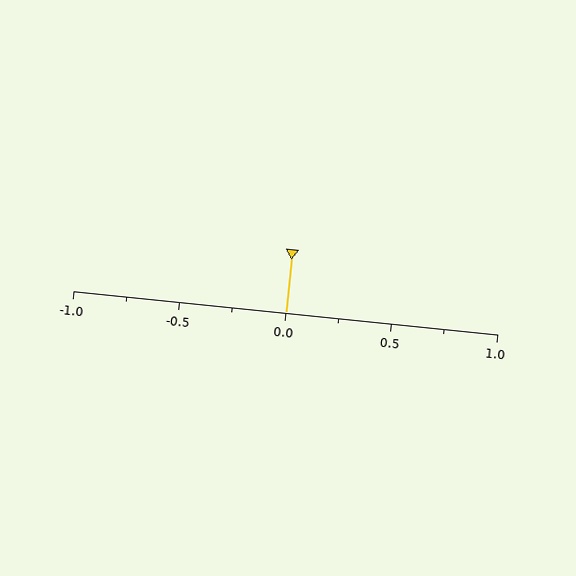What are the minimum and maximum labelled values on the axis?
The axis runs from -1.0 to 1.0.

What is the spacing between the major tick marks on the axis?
The major ticks are spaced 0.5 apart.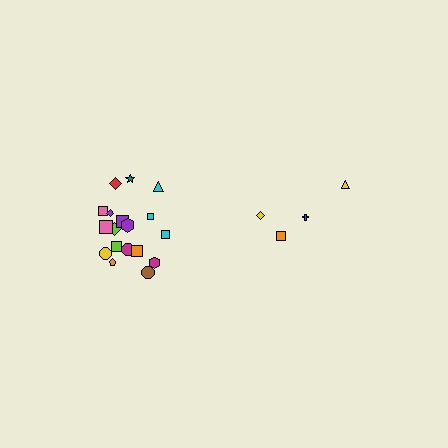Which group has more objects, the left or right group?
The left group.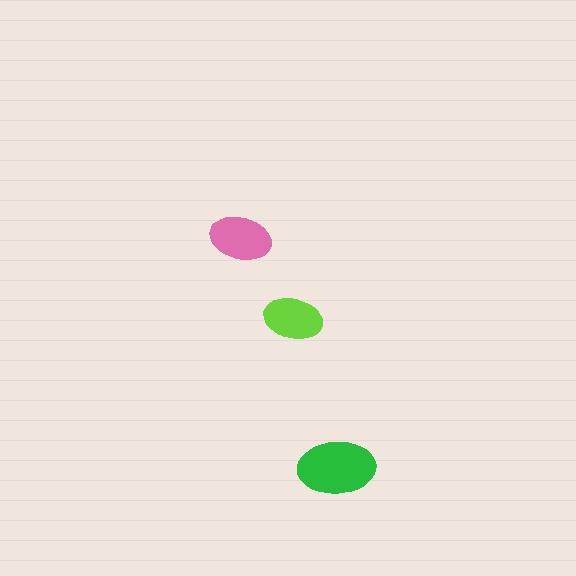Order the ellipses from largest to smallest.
the green one, the pink one, the lime one.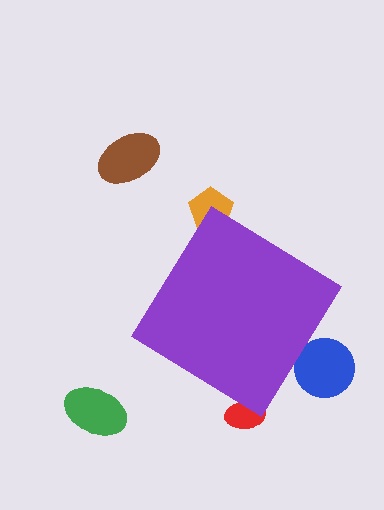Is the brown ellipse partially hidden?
No, the brown ellipse is fully visible.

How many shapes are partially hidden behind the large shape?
3 shapes are partially hidden.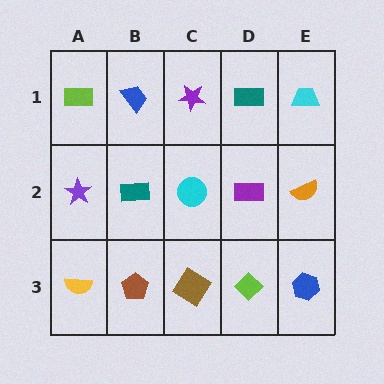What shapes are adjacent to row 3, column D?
A purple rectangle (row 2, column D), a brown diamond (row 3, column C), a blue hexagon (row 3, column E).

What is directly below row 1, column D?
A purple rectangle.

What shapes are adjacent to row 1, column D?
A purple rectangle (row 2, column D), a purple star (row 1, column C), a cyan trapezoid (row 1, column E).